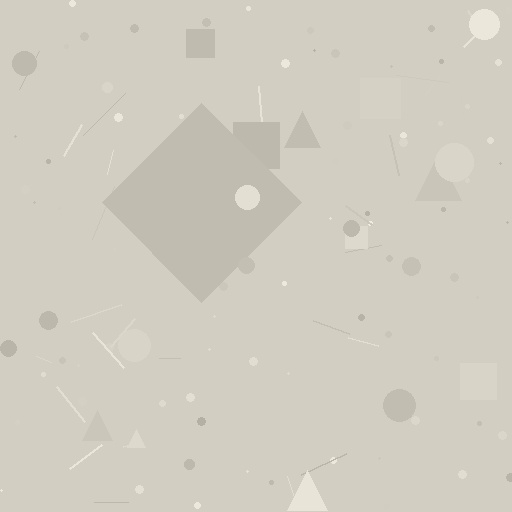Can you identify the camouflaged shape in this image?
The camouflaged shape is a diamond.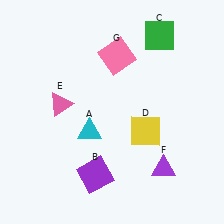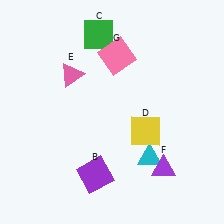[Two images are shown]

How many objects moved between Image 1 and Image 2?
3 objects moved between the two images.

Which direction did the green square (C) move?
The green square (C) moved left.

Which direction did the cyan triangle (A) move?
The cyan triangle (A) moved right.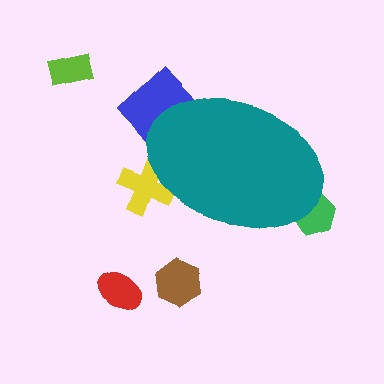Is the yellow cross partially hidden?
Yes, the yellow cross is partially hidden behind the teal ellipse.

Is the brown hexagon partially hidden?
No, the brown hexagon is fully visible.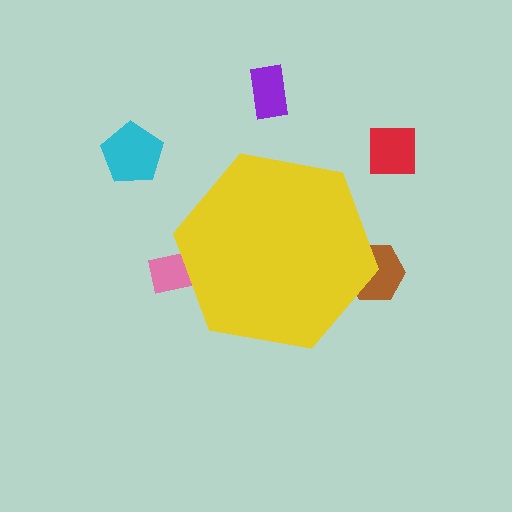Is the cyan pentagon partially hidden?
No, the cyan pentagon is fully visible.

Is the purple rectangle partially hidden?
No, the purple rectangle is fully visible.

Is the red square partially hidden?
No, the red square is fully visible.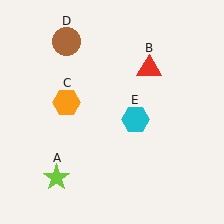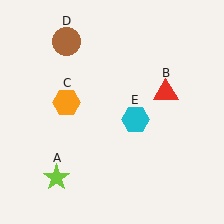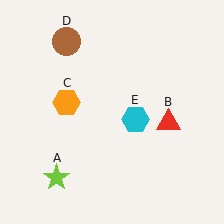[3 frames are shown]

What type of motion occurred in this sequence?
The red triangle (object B) rotated clockwise around the center of the scene.